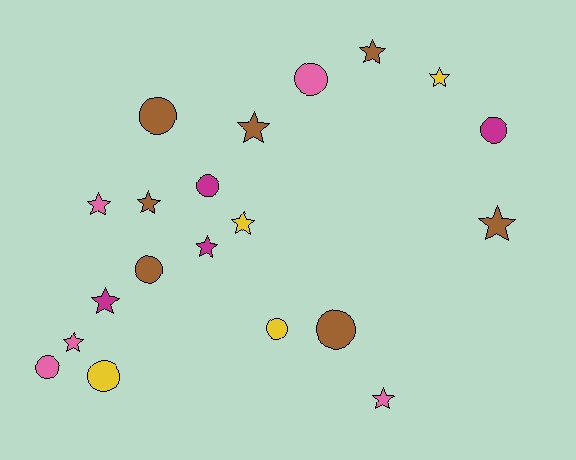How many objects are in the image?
There are 20 objects.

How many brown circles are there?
There are 3 brown circles.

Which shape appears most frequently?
Star, with 11 objects.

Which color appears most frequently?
Brown, with 7 objects.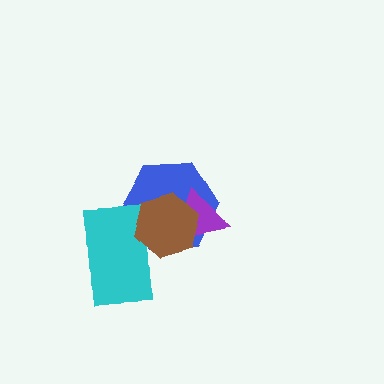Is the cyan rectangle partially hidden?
Yes, it is partially covered by another shape.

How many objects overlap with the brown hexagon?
3 objects overlap with the brown hexagon.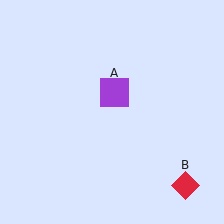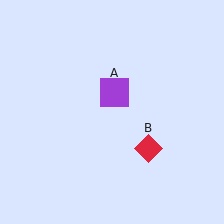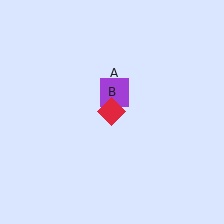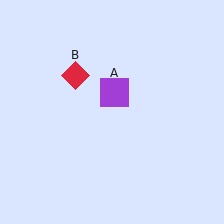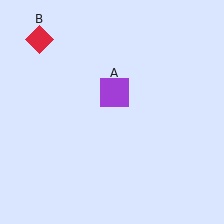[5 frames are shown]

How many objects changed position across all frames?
1 object changed position: red diamond (object B).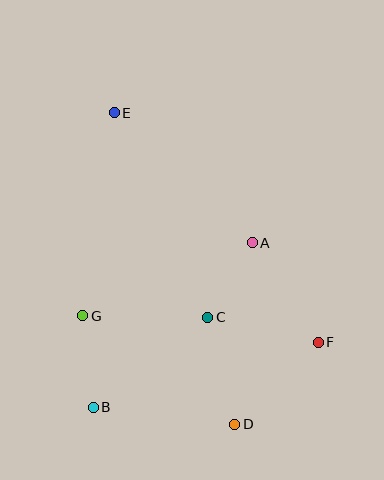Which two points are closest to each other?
Points A and C are closest to each other.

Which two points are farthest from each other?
Points D and E are farthest from each other.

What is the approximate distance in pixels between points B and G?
The distance between B and G is approximately 92 pixels.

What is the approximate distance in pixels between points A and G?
The distance between A and G is approximately 185 pixels.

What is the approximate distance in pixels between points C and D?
The distance between C and D is approximately 110 pixels.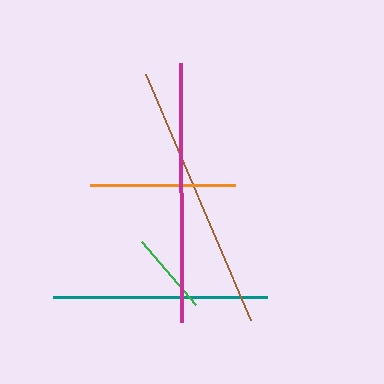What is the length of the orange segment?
The orange segment is approximately 145 pixels long.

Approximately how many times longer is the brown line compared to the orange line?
The brown line is approximately 1.8 times the length of the orange line.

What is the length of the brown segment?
The brown segment is approximately 268 pixels long.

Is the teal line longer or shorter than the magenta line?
The magenta line is longer than the teal line.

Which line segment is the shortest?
The green line is the shortest at approximately 83 pixels.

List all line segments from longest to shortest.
From longest to shortest: brown, magenta, teal, orange, green.